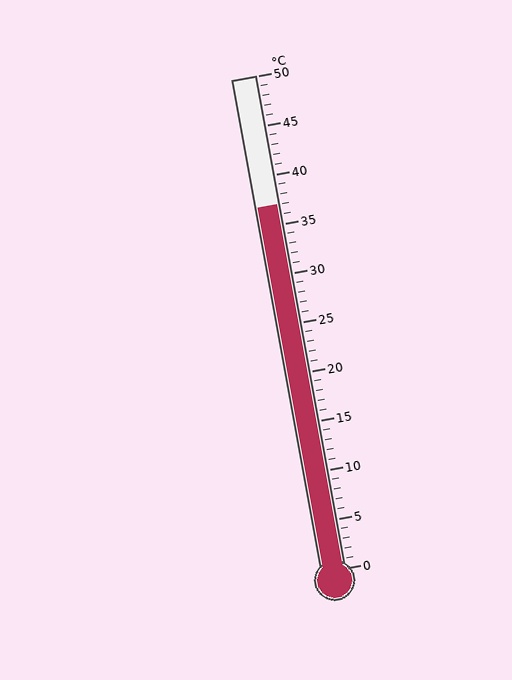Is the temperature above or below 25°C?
The temperature is above 25°C.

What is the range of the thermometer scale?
The thermometer scale ranges from 0°C to 50°C.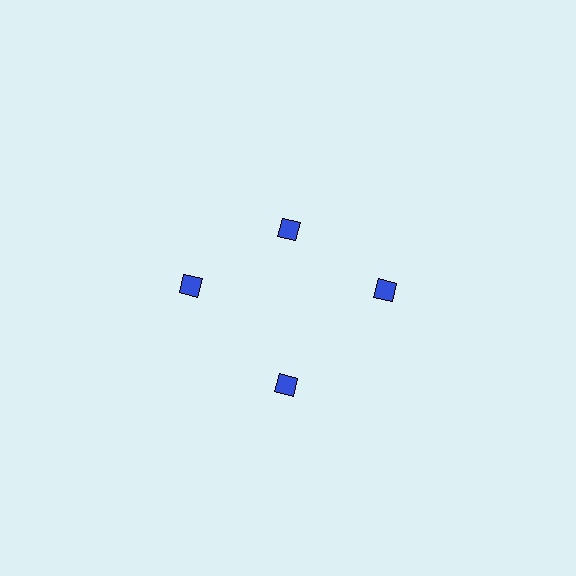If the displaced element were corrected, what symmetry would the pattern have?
It would have 4-fold rotational symmetry — the pattern would map onto itself every 90 degrees.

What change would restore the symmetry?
The symmetry would be restored by moving it outward, back onto the ring so that all 4 diamonds sit at equal angles and equal distance from the center.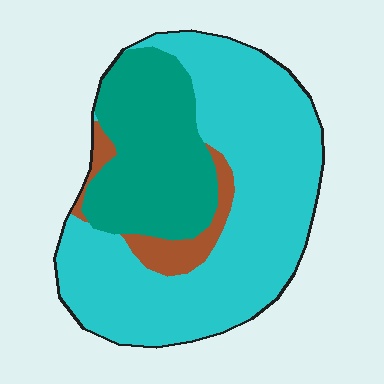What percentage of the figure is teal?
Teal takes up about one third (1/3) of the figure.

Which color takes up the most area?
Cyan, at roughly 60%.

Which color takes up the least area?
Brown, at roughly 10%.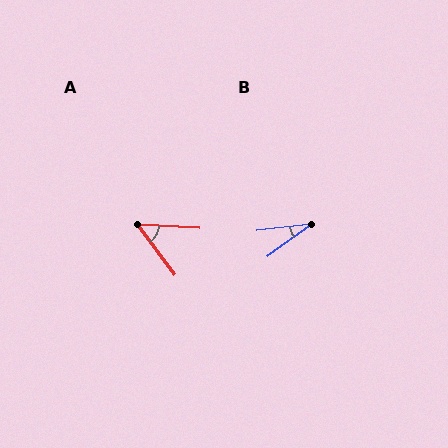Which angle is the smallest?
B, at approximately 29 degrees.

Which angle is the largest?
A, at approximately 50 degrees.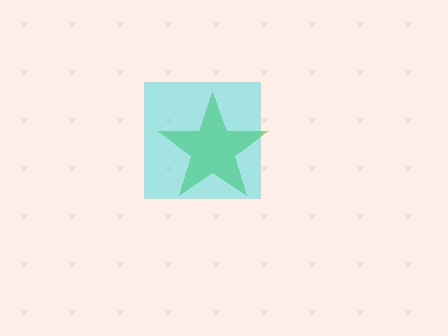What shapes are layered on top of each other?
The layered shapes are: a lime star, a cyan square.